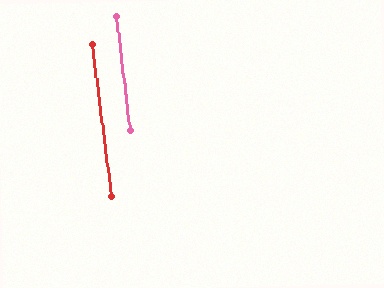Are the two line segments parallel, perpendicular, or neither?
Parallel — their directions differ by only 0.4°.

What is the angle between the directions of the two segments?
Approximately 0 degrees.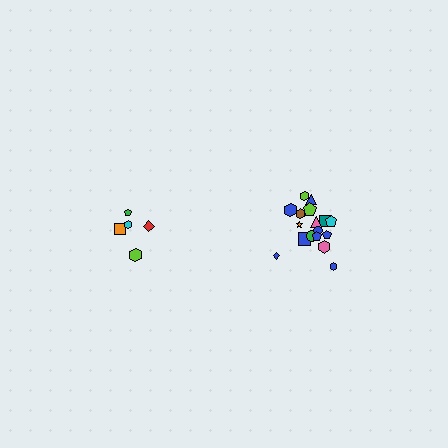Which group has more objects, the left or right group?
The right group.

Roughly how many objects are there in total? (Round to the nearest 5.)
Roughly 25 objects in total.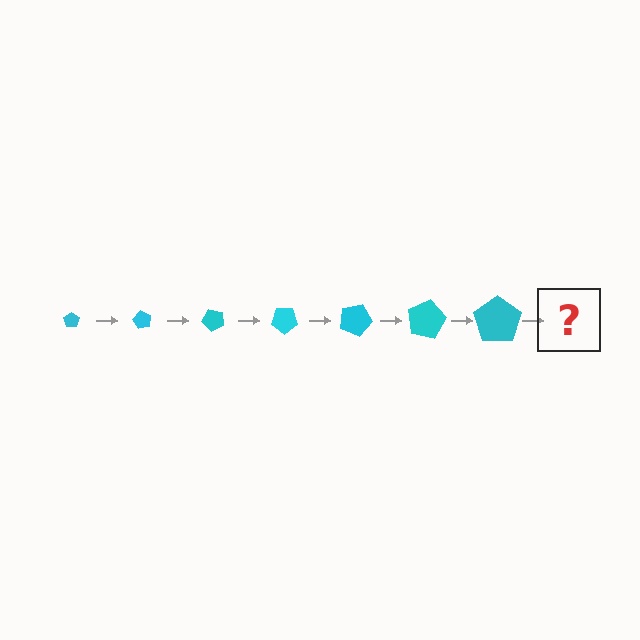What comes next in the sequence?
The next element should be a pentagon, larger than the previous one and rotated 420 degrees from the start.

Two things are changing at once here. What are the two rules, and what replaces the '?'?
The two rules are that the pentagon grows larger each step and it rotates 60 degrees each step. The '?' should be a pentagon, larger than the previous one and rotated 420 degrees from the start.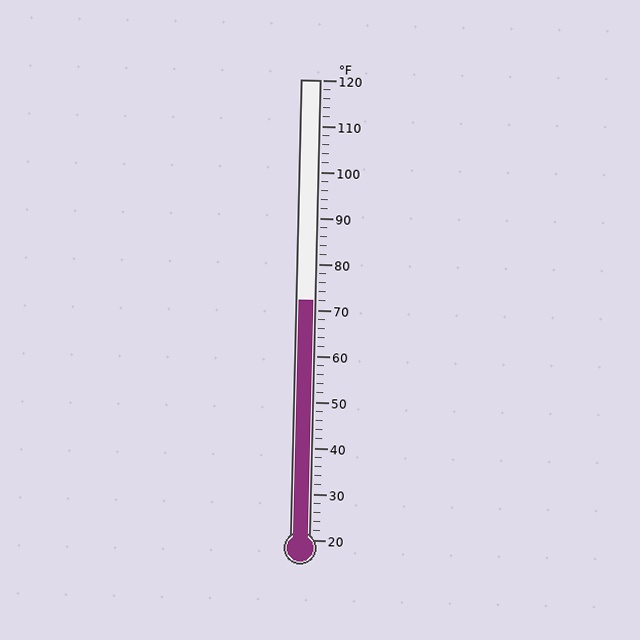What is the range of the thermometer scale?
The thermometer scale ranges from 20°F to 120°F.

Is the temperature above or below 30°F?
The temperature is above 30°F.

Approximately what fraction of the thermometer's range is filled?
The thermometer is filled to approximately 50% of its range.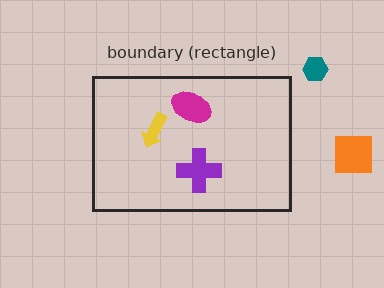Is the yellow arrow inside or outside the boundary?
Inside.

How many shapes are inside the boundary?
3 inside, 2 outside.